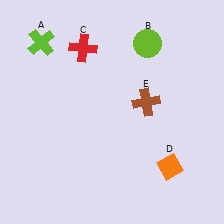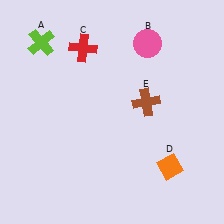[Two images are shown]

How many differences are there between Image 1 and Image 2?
There is 1 difference between the two images.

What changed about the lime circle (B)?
In Image 1, B is lime. In Image 2, it changed to pink.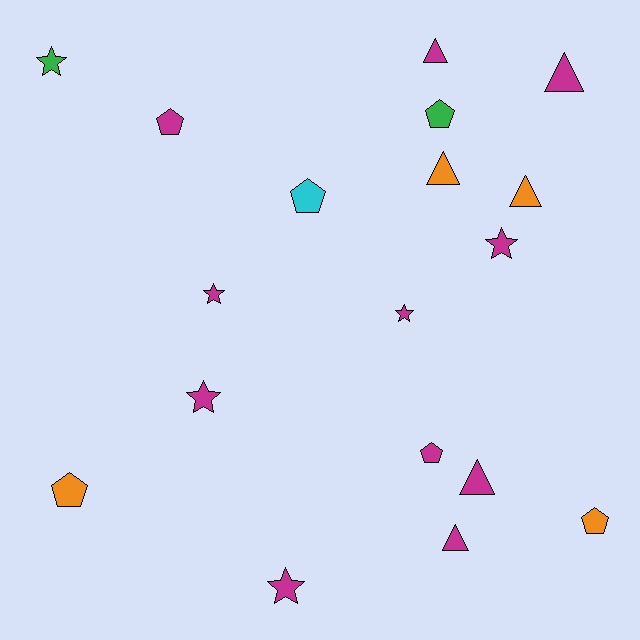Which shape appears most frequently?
Star, with 6 objects.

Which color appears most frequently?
Magenta, with 11 objects.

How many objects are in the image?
There are 18 objects.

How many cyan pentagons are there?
There is 1 cyan pentagon.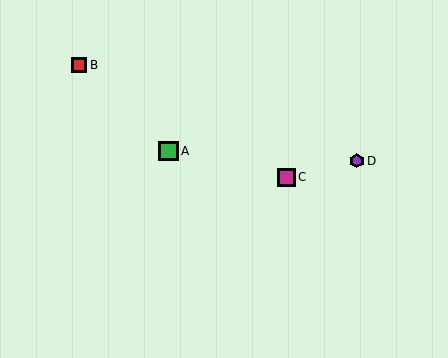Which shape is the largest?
The green square (labeled A) is the largest.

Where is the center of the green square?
The center of the green square is at (168, 151).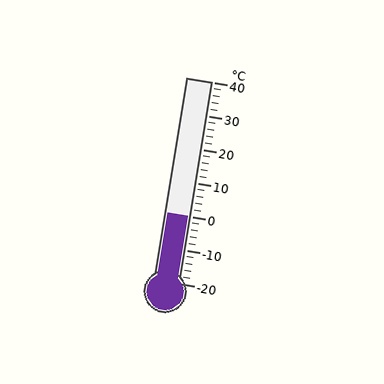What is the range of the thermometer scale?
The thermometer scale ranges from -20°C to 40°C.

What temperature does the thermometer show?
The thermometer shows approximately 0°C.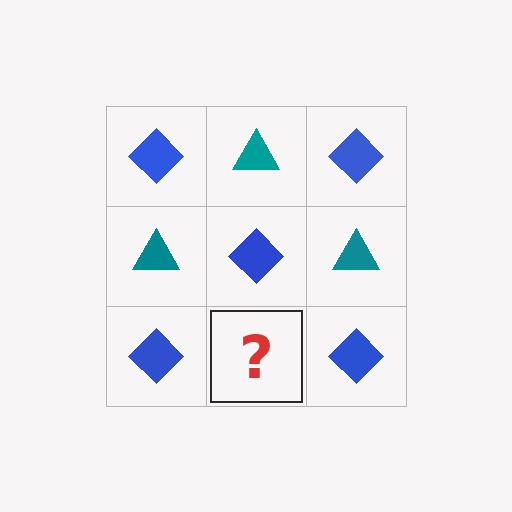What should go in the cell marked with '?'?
The missing cell should contain a teal triangle.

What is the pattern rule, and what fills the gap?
The rule is that it alternates blue diamond and teal triangle in a checkerboard pattern. The gap should be filled with a teal triangle.